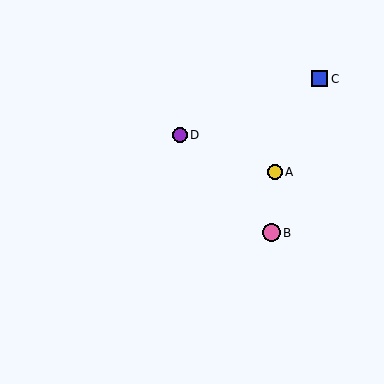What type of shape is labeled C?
Shape C is a blue square.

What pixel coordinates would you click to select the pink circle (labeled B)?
Click at (272, 233) to select the pink circle B.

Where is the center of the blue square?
The center of the blue square is at (320, 79).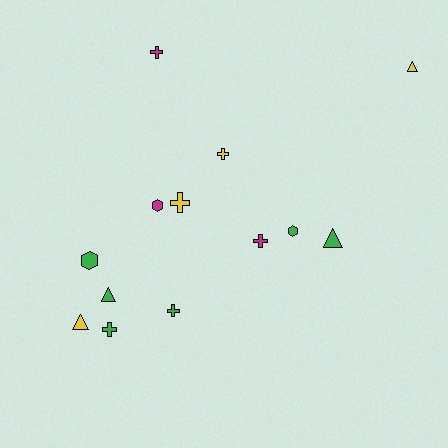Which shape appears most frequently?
Cross, with 6 objects.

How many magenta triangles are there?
There are no magenta triangles.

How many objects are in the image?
There are 13 objects.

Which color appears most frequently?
Green, with 6 objects.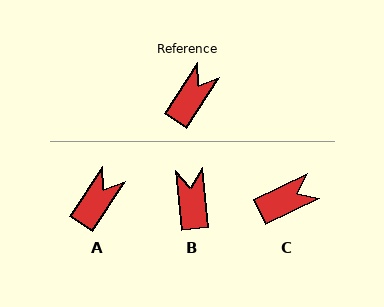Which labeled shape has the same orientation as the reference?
A.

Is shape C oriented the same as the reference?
No, it is off by about 31 degrees.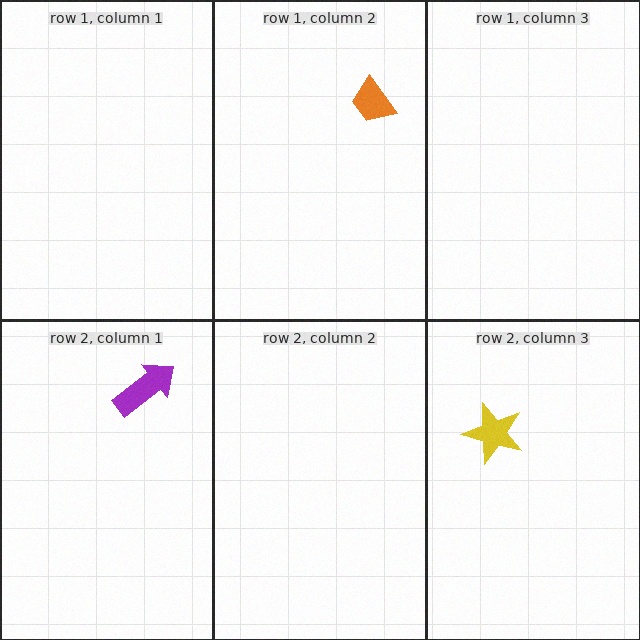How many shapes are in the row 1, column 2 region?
1.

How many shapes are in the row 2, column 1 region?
1.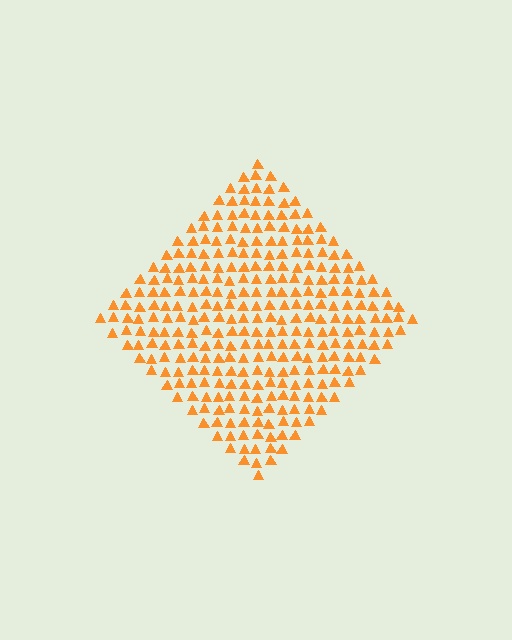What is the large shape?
The large shape is a diamond.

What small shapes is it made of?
It is made of small triangles.